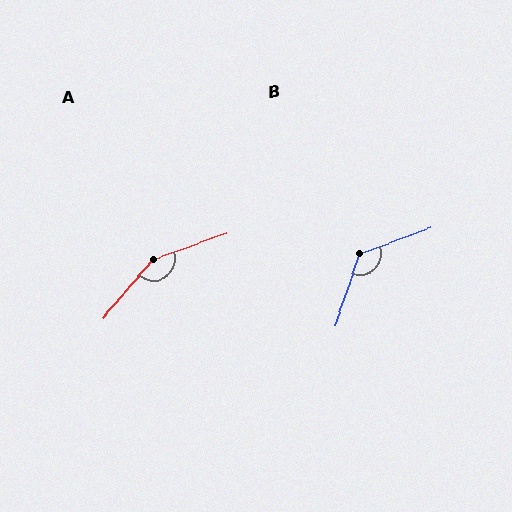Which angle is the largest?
A, at approximately 151 degrees.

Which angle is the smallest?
B, at approximately 129 degrees.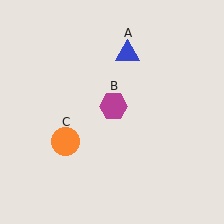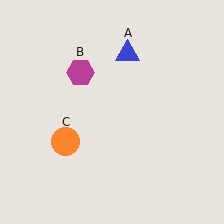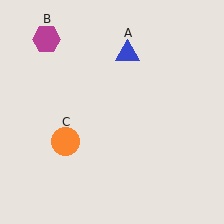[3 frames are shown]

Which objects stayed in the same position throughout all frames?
Blue triangle (object A) and orange circle (object C) remained stationary.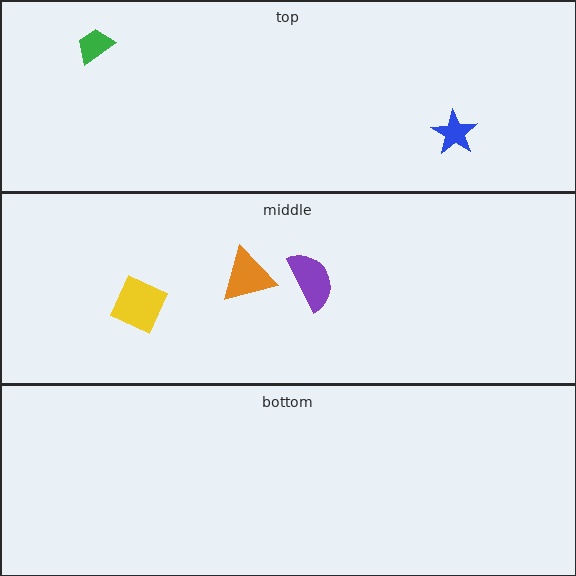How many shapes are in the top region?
2.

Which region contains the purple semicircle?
The middle region.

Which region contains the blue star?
The top region.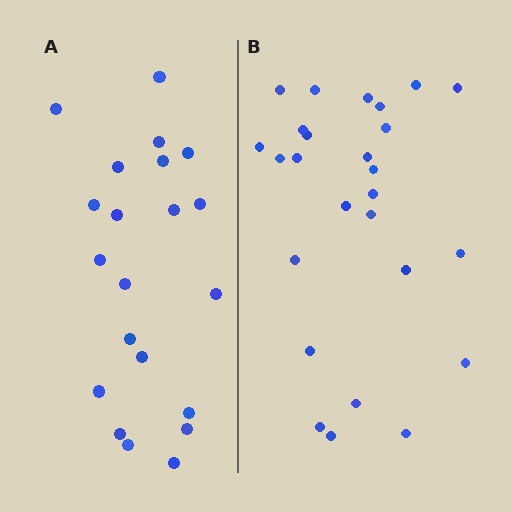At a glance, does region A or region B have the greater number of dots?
Region B (the right region) has more dots.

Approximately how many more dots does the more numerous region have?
Region B has about 5 more dots than region A.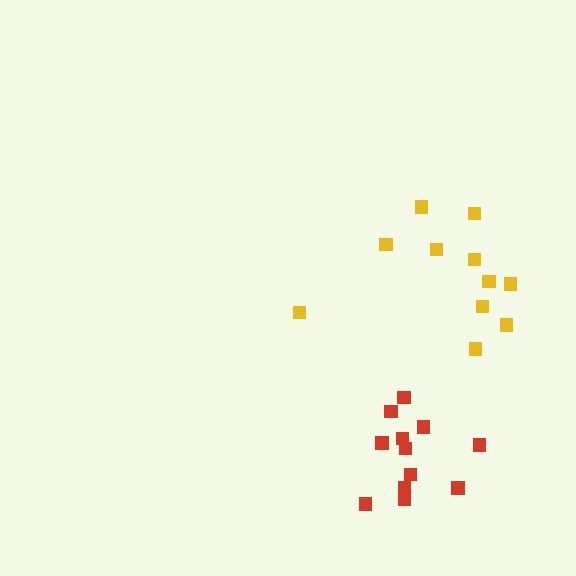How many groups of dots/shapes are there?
There are 2 groups.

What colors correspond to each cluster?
The clusters are colored: yellow, red.